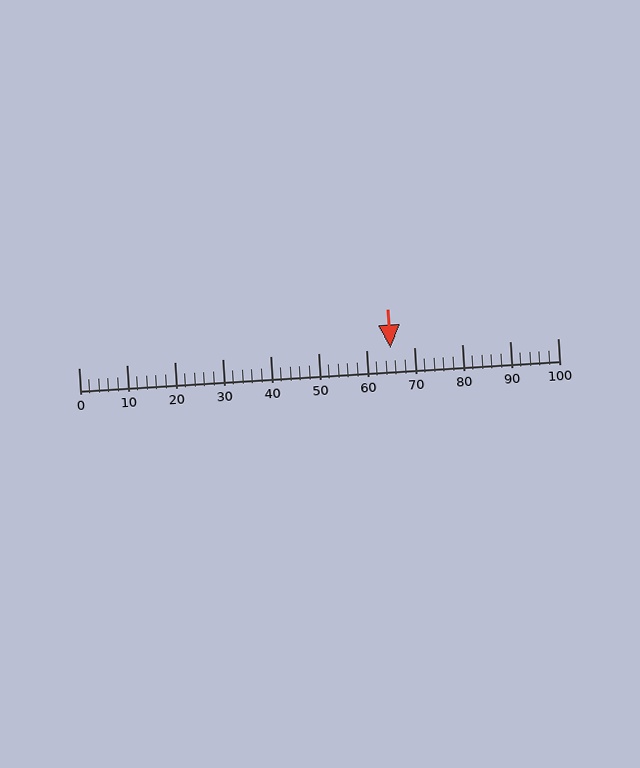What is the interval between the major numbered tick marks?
The major tick marks are spaced 10 units apart.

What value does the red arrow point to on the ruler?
The red arrow points to approximately 65.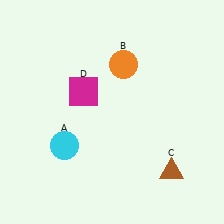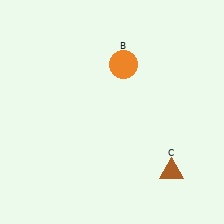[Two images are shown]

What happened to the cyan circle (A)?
The cyan circle (A) was removed in Image 2. It was in the bottom-left area of Image 1.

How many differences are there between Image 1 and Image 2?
There are 2 differences between the two images.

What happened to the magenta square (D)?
The magenta square (D) was removed in Image 2. It was in the top-left area of Image 1.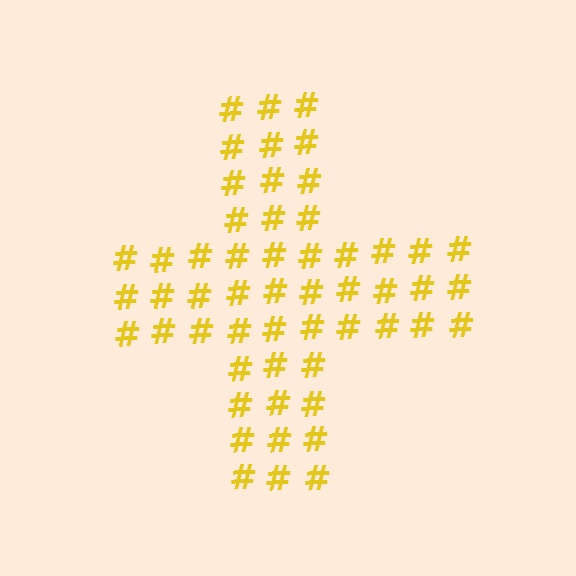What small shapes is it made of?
It is made of small hash symbols.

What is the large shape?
The large shape is a cross.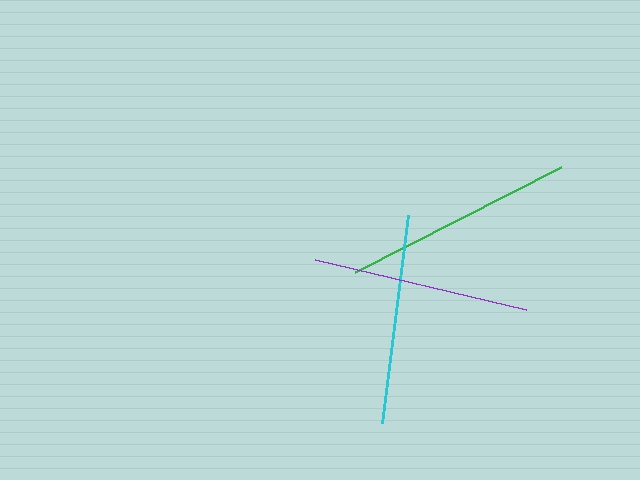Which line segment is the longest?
The green line is the longest at approximately 230 pixels.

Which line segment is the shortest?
The cyan line is the shortest at approximately 210 pixels.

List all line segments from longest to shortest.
From longest to shortest: green, purple, cyan.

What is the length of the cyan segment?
The cyan segment is approximately 210 pixels long.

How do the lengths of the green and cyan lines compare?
The green and cyan lines are approximately the same length.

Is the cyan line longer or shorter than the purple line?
The purple line is longer than the cyan line.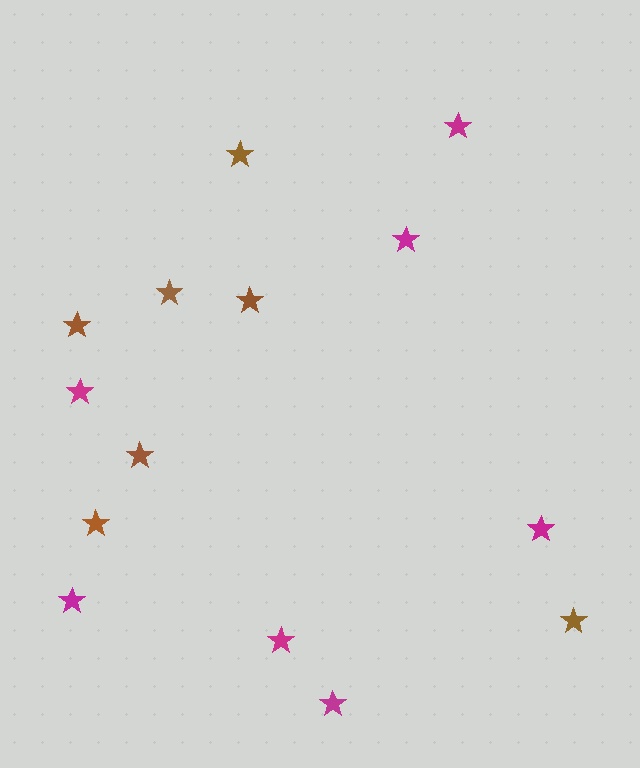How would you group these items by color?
There are 2 groups: one group of magenta stars (7) and one group of brown stars (7).